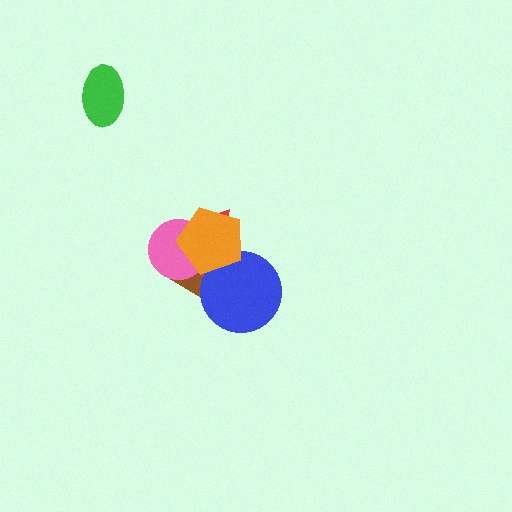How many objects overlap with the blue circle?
3 objects overlap with the blue circle.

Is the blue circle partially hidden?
Yes, it is partially covered by another shape.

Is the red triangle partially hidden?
Yes, it is partially covered by another shape.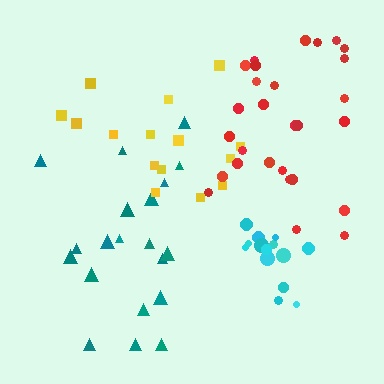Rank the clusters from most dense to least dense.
cyan, red, teal, yellow.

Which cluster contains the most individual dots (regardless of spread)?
Red (28).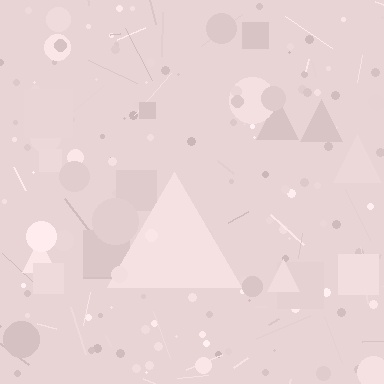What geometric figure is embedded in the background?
A triangle is embedded in the background.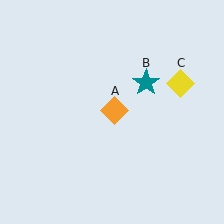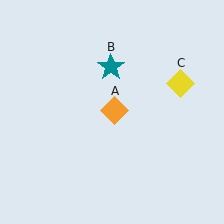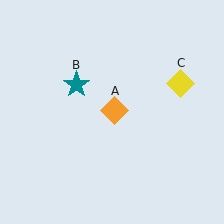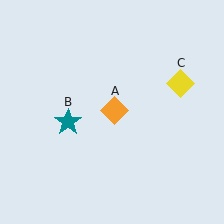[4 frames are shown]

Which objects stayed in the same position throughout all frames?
Orange diamond (object A) and yellow diamond (object C) remained stationary.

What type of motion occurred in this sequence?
The teal star (object B) rotated counterclockwise around the center of the scene.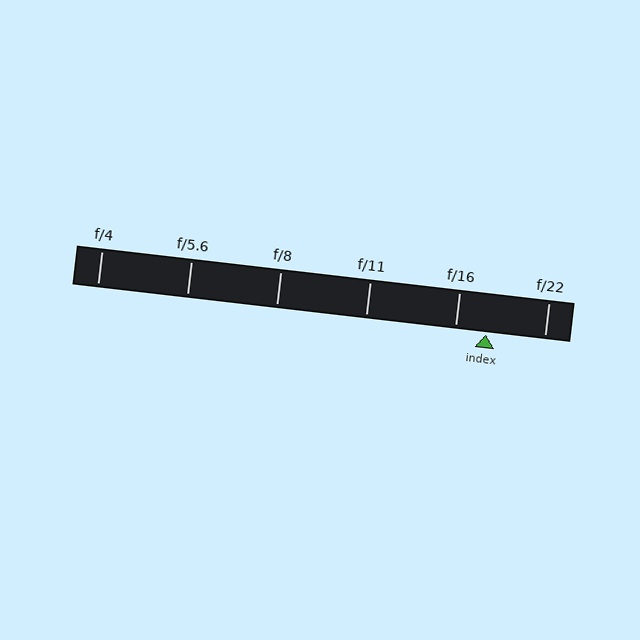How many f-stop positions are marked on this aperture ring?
There are 6 f-stop positions marked.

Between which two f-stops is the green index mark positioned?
The index mark is between f/16 and f/22.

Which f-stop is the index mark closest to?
The index mark is closest to f/16.